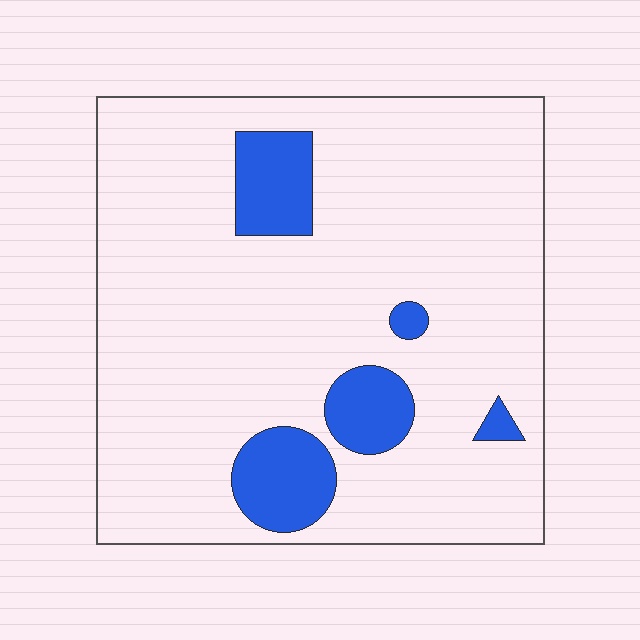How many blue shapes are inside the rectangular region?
5.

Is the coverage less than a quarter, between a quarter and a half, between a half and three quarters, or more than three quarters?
Less than a quarter.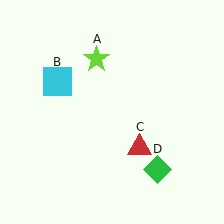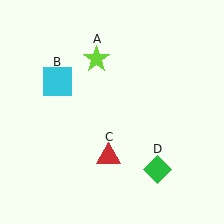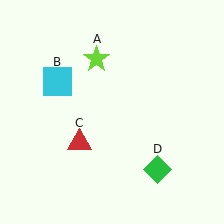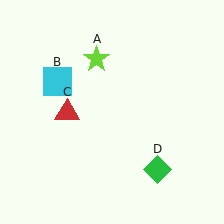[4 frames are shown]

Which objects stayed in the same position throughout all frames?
Lime star (object A) and cyan square (object B) and green diamond (object D) remained stationary.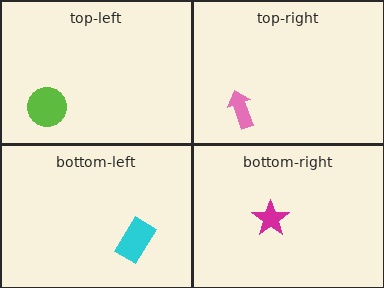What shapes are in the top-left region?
The lime circle.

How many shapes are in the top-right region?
1.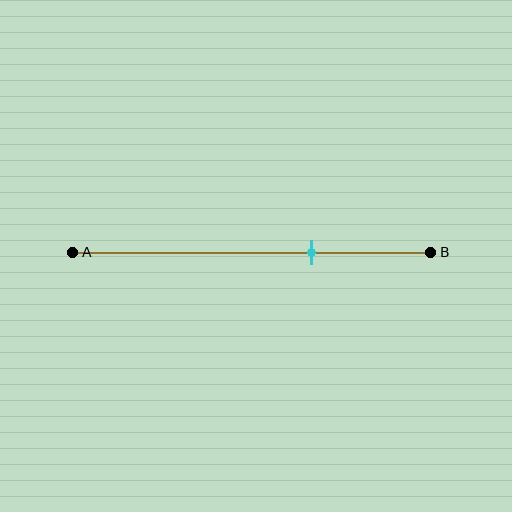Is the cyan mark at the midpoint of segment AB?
No, the mark is at about 65% from A, not at the 50% midpoint.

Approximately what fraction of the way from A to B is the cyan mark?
The cyan mark is approximately 65% of the way from A to B.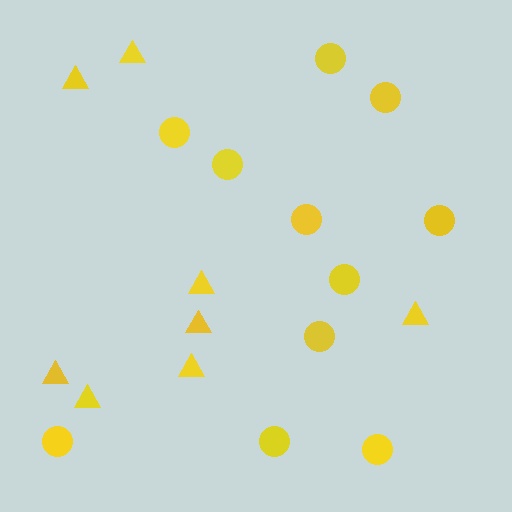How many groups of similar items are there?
There are 2 groups: one group of circles (11) and one group of triangles (8).